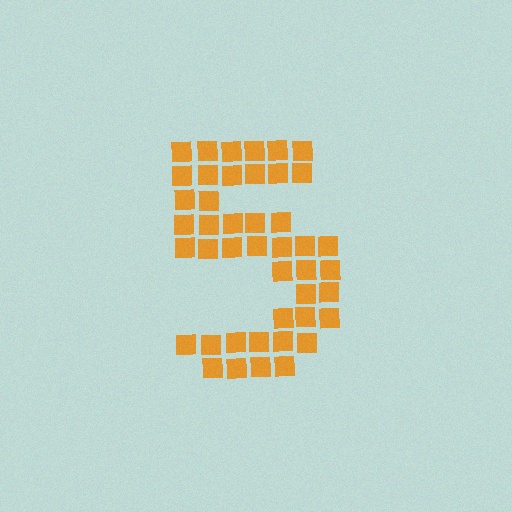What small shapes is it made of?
It is made of small squares.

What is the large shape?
The large shape is the digit 5.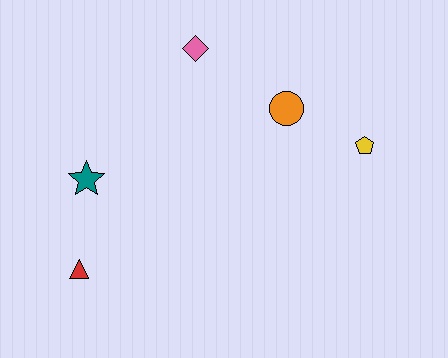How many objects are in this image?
There are 5 objects.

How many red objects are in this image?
There is 1 red object.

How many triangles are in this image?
There is 1 triangle.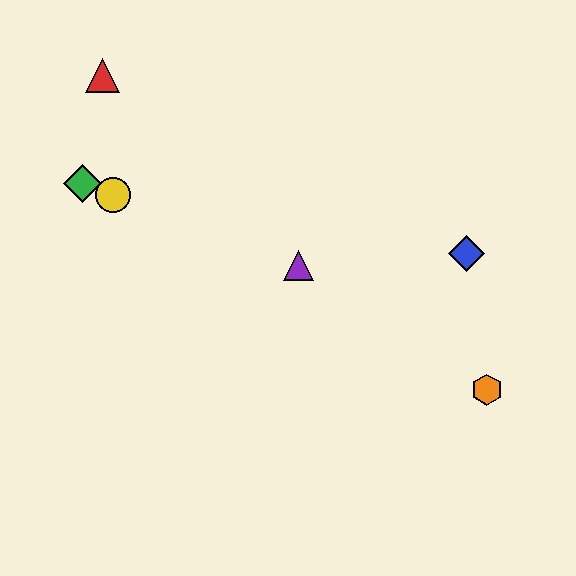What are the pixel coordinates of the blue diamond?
The blue diamond is at (466, 253).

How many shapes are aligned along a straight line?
3 shapes (the green diamond, the yellow circle, the purple triangle) are aligned along a straight line.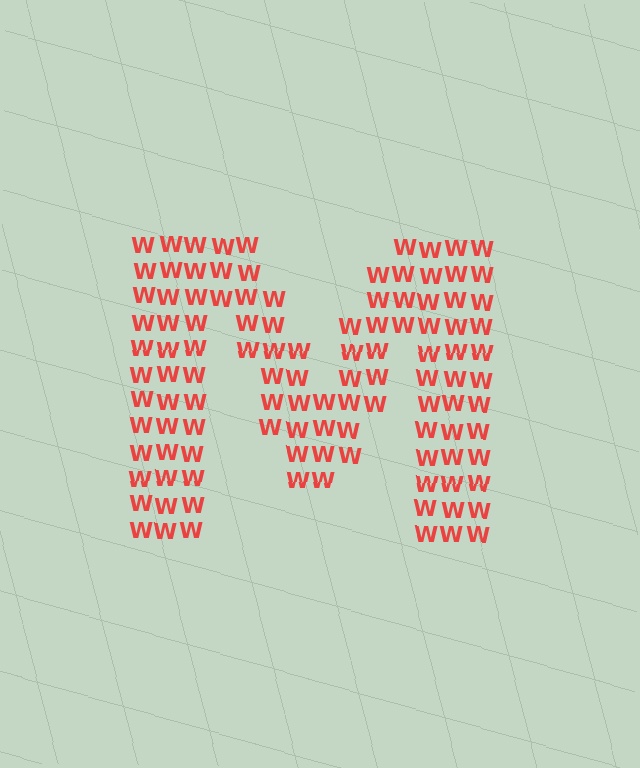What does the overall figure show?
The overall figure shows the letter M.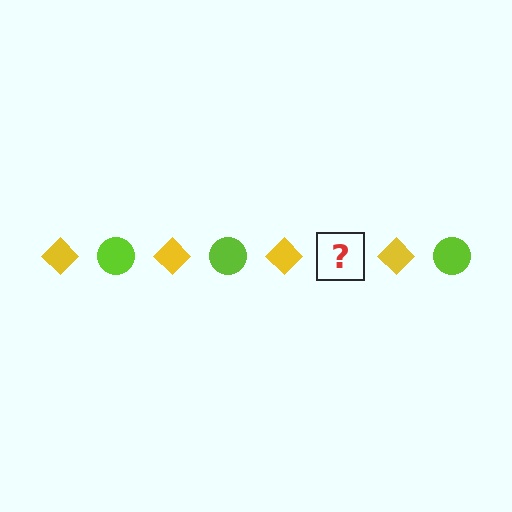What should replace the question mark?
The question mark should be replaced with a lime circle.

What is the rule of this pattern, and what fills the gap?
The rule is that the pattern alternates between yellow diamond and lime circle. The gap should be filled with a lime circle.